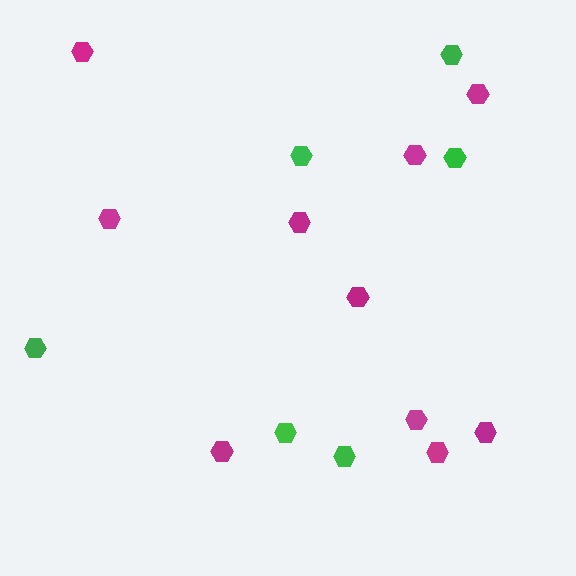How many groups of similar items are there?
There are 2 groups: one group of magenta hexagons (10) and one group of green hexagons (6).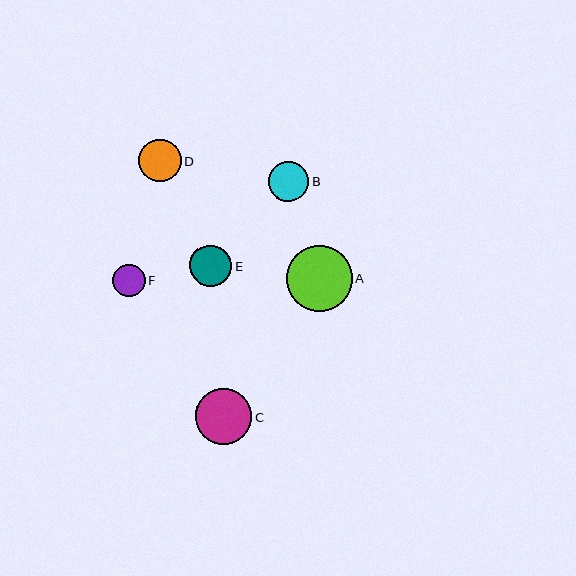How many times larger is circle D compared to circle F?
Circle D is approximately 1.3 times the size of circle F.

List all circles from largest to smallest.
From largest to smallest: A, C, D, E, B, F.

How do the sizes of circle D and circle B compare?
Circle D and circle B are approximately the same size.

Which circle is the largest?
Circle A is the largest with a size of approximately 65 pixels.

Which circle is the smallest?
Circle F is the smallest with a size of approximately 33 pixels.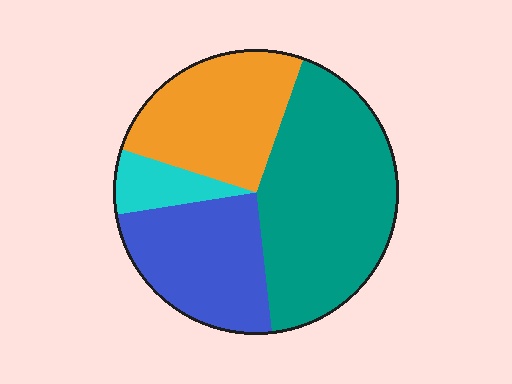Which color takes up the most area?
Teal, at roughly 45%.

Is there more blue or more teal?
Teal.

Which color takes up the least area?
Cyan, at roughly 10%.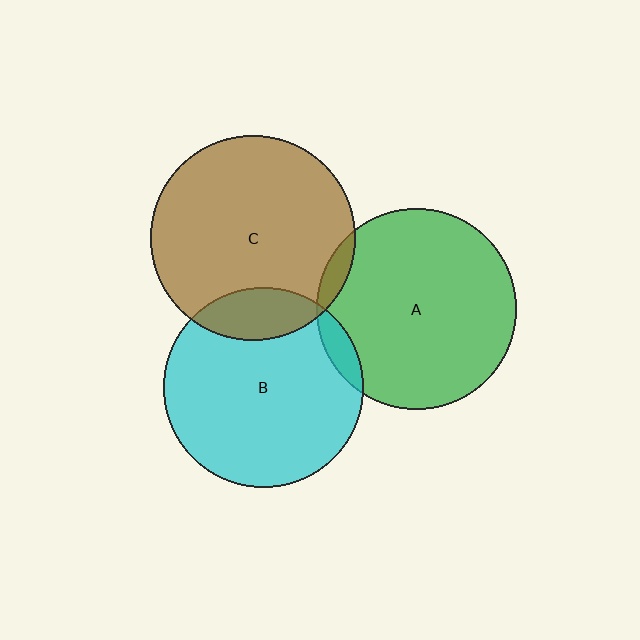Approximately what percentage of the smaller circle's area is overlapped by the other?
Approximately 15%.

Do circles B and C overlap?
Yes.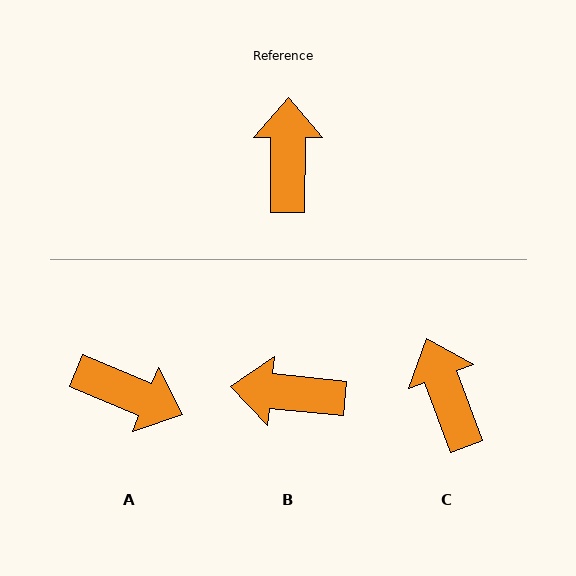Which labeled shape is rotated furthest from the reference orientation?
A, about 112 degrees away.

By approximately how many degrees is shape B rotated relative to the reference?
Approximately 85 degrees counter-clockwise.